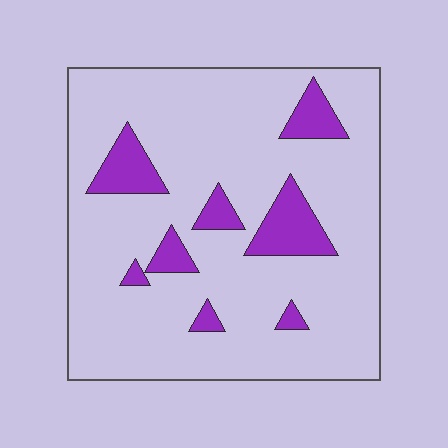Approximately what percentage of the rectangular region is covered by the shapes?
Approximately 15%.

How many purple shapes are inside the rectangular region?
8.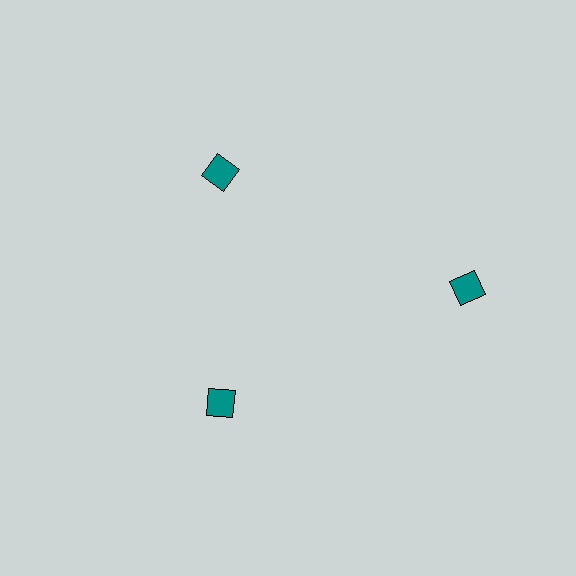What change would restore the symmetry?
The symmetry would be restored by moving it inward, back onto the ring so that all 3 diamonds sit at equal angles and equal distance from the center.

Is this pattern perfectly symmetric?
No. The 3 teal diamonds are arranged in a ring, but one element near the 3 o'clock position is pushed outward from the center, breaking the 3-fold rotational symmetry.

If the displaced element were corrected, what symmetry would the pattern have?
It would have 3-fold rotational symmetry — the pattern would map onto itself every 120 degrees.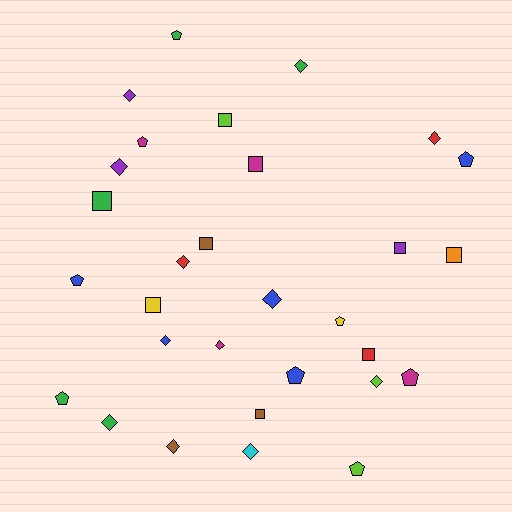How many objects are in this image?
There are 30 objects.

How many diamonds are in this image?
There are 12 diamonds.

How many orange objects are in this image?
There is 1 orange object.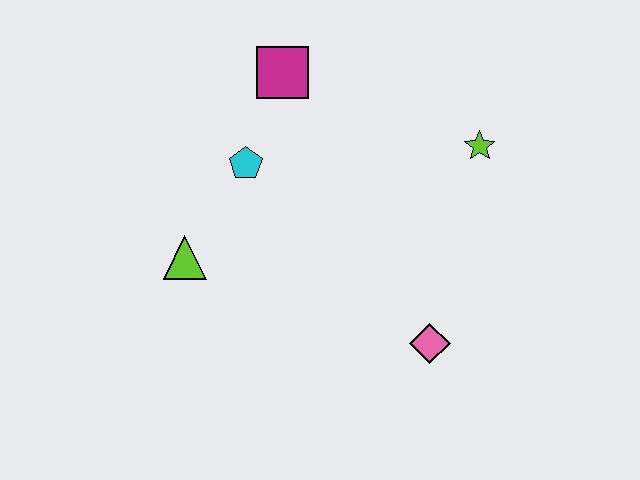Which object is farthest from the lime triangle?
The lime star is farthest from the lime triangle.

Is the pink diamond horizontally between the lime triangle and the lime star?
Yes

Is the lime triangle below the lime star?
Yes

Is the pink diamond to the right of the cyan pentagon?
Yes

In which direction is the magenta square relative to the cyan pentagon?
The magenta square is above the cyan pentagon.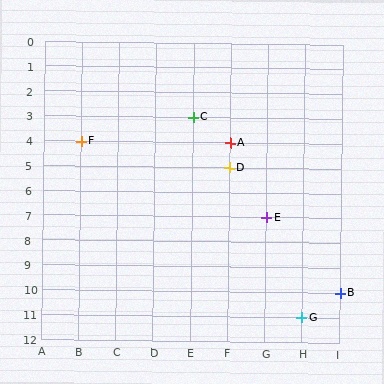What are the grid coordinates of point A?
Point A is at grid coordinates (F, 4).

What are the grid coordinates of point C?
Point C is at grid coordinates (E, 3).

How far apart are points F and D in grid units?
Points F and D are 4 columns and 1 row apart (about 4.1 grid units diagonally).